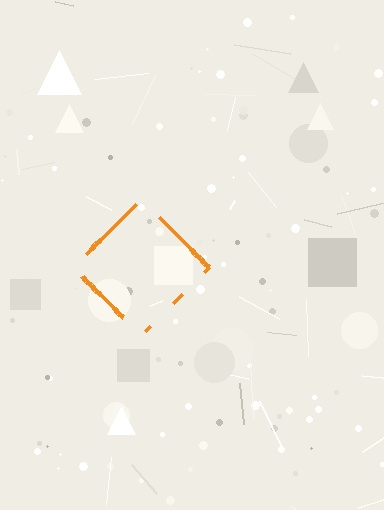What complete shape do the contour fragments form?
The contour fragments form a diamond.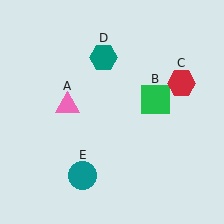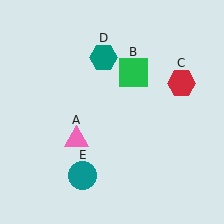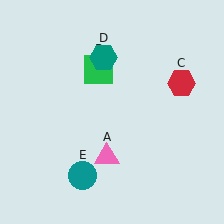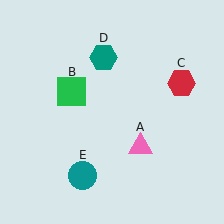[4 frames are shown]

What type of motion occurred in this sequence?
The pink triangle (object A), green square (object B) rotated counterclockwise around the center of the scene.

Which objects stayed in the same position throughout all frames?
Red hexagon (object C) and teal hexagon (object D) and teal circle (object E) remained stationary.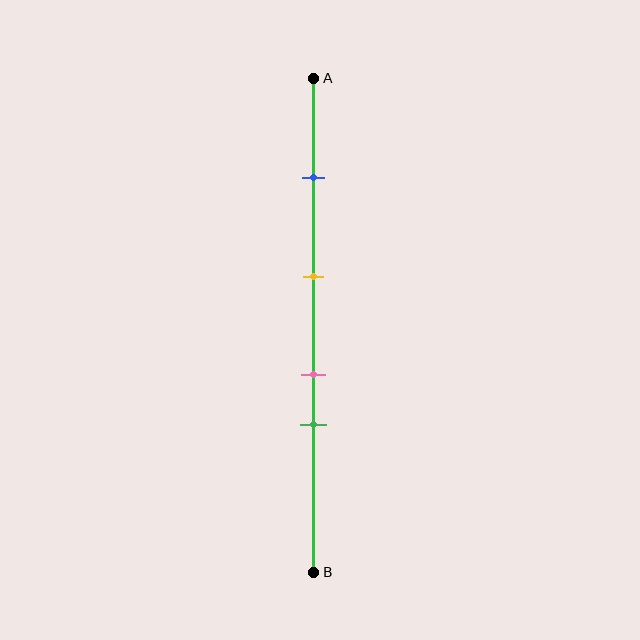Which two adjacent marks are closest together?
The pink and green marks are the closest adjacent pair.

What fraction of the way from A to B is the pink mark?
The pink mark is approximately 60% (0.6) of the way from A to B.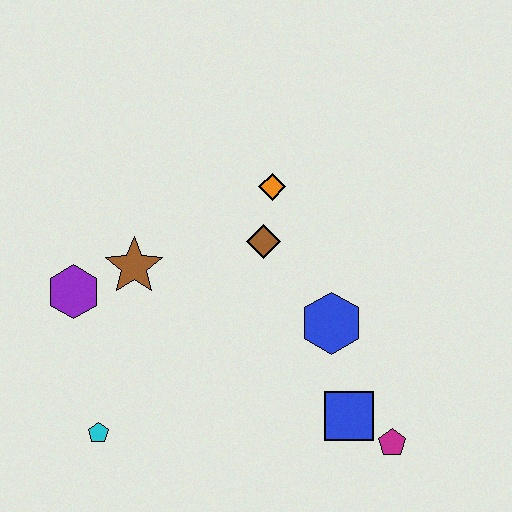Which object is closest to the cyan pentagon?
The purple hexagon is closest to the cyan pentagon.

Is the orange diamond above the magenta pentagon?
Yes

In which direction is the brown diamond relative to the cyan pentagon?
The brown diamond is above the cyan pentagon.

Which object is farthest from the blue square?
The purple hexagon is farthest from the blue square.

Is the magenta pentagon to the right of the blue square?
Yes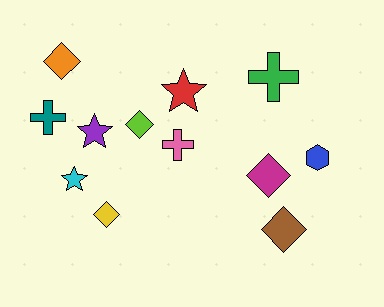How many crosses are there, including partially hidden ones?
There are 3 crosses.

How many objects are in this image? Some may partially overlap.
There are 12 objects.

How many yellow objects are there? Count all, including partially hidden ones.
There is 1 yellow object.